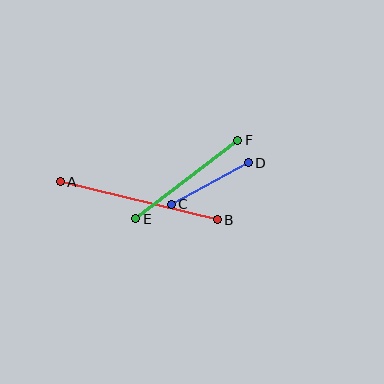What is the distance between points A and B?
The distance is approximately 162 pixels.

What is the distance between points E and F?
The distance is approximately 129 pixels.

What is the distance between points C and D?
The distance is approximately 87 pixels.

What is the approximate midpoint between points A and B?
The midpoint is at approximately (139, 201) pixels.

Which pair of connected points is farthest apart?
Points A and B are farthest apart.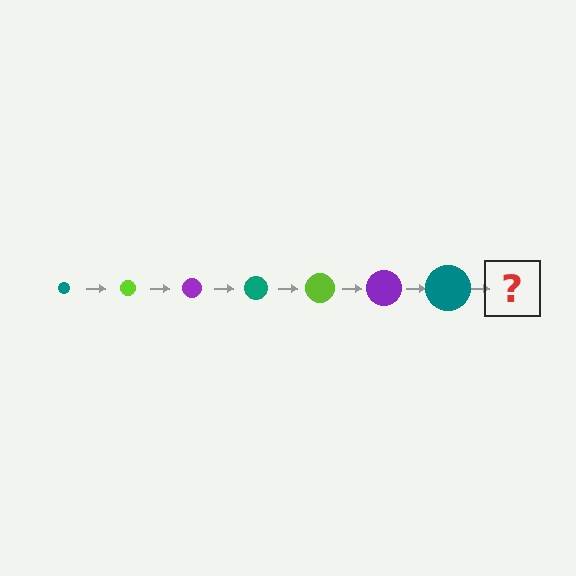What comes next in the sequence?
The next element should be a lime circle, larger than the previous one.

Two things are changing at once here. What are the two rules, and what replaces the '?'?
The two rules are that the circle grows larger each step and the color cycles through teal, lime, and purple. The '?' should be a lime circle, larger than the previous one.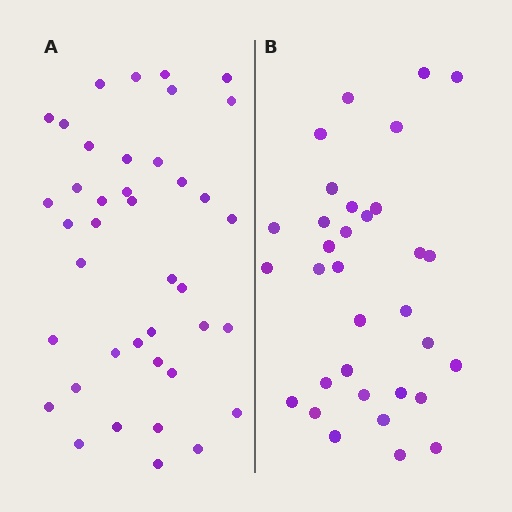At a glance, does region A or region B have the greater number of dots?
Region A (the left region) has more dots.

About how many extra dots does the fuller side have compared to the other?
Region A has roughly 8 or so more dots than region B.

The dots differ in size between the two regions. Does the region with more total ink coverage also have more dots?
No. Region B has more total ink coverage because its dots are larger, but region A actually contains more individual dots. Total area can be misleading — the number of items is what matters here.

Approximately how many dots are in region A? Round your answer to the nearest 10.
About 40 dots.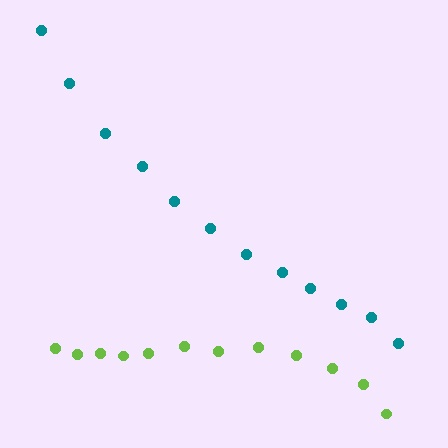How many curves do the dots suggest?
There are 2 distinct paths.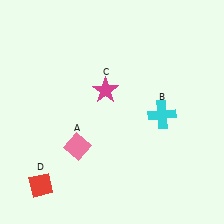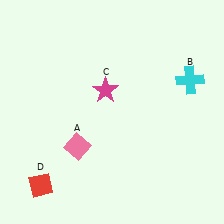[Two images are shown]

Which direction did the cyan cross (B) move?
The cyan cross (B) moved up.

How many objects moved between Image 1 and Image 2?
1 object moved between the two images.